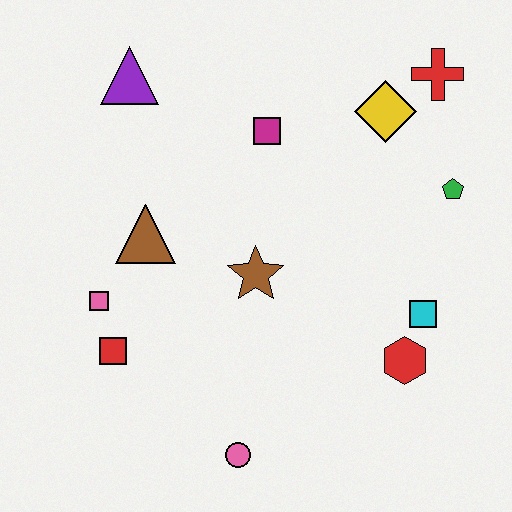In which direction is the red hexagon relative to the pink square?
The red hexagon is to the right of the pink square.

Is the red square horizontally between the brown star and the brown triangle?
No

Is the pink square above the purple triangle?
No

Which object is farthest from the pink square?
The red cross is farthest from the pink square.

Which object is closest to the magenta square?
The yellow diamond is closest to the magenta square.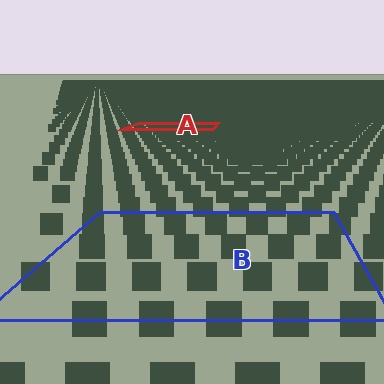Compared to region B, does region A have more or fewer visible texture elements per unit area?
Region A has more texture elements per unit area — they are packed more densely because it is farther away.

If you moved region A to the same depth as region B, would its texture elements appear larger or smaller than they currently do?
They would appear larger. At a closer depth, the same texture elements are projected at a bigger on-screen size.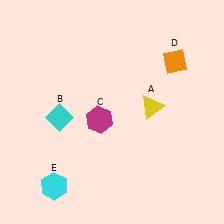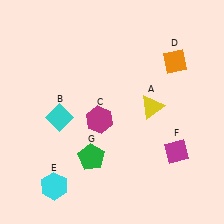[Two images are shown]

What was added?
A magenta diamond (F), a green pentagon (G) were added in Image 2.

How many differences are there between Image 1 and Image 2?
There are 2 differences between the two images.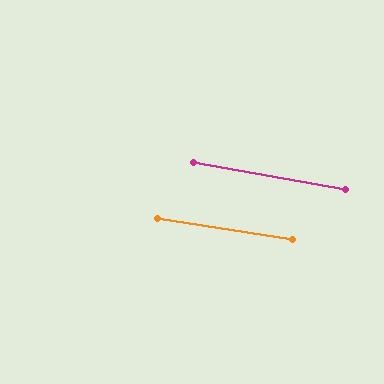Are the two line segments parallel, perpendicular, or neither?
Parallel — their directions differ by only 0.9°.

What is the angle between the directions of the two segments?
Approximately 1 degree.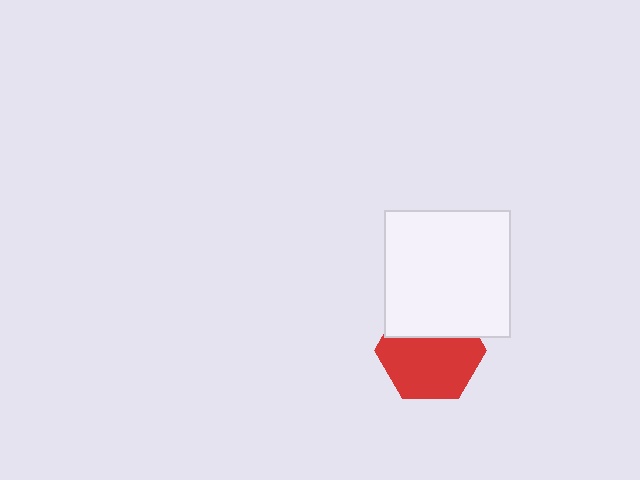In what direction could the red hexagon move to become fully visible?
The red hexagon could move down. That would shift it out from behind the white square entirely.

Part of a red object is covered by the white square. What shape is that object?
It is a hexagon.